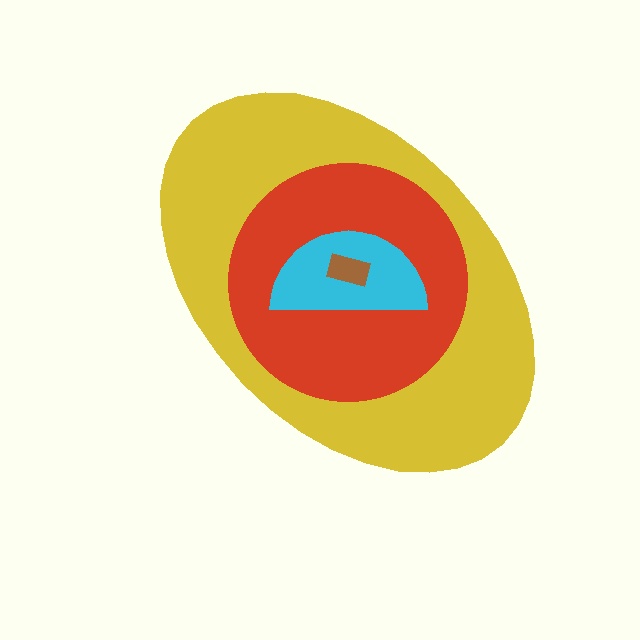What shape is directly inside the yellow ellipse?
The red circle.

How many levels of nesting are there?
4.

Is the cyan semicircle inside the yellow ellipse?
Yes.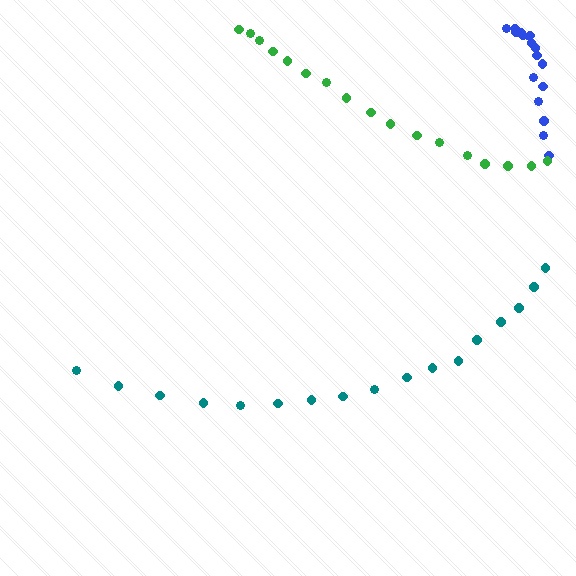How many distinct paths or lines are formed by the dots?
There are 3 distinct paths.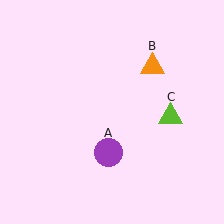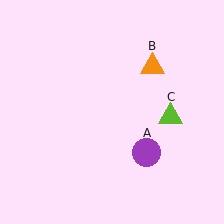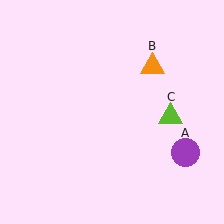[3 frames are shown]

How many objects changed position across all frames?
1 object changed position: purple circle (object A).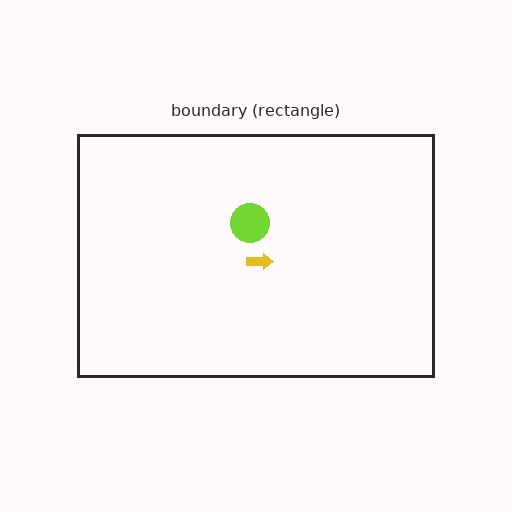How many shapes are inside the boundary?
2 inside, 0 outside.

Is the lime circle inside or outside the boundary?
Inside.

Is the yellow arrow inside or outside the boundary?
Inside.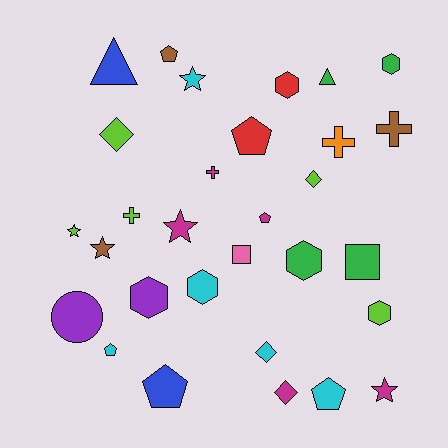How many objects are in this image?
There are 30 objects.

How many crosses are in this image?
There are 4 crosses.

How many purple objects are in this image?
There are 2 purple objects.